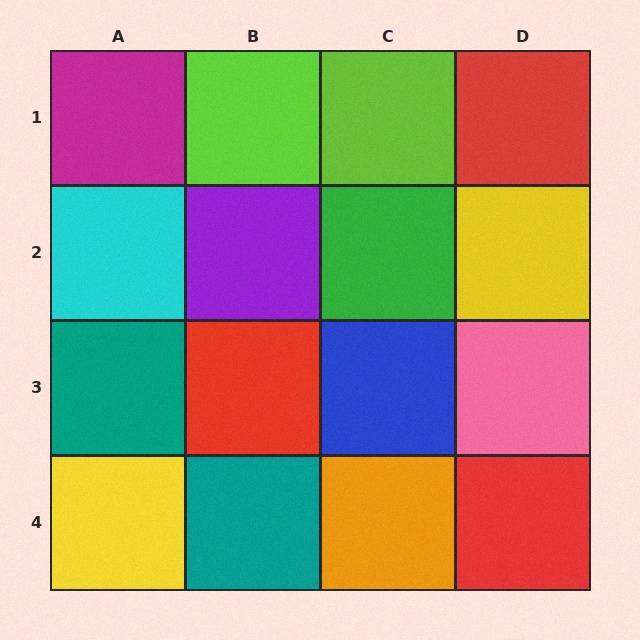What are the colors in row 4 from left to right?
Yellow, teal, orange, red.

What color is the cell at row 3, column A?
Teal.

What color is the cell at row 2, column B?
Purple.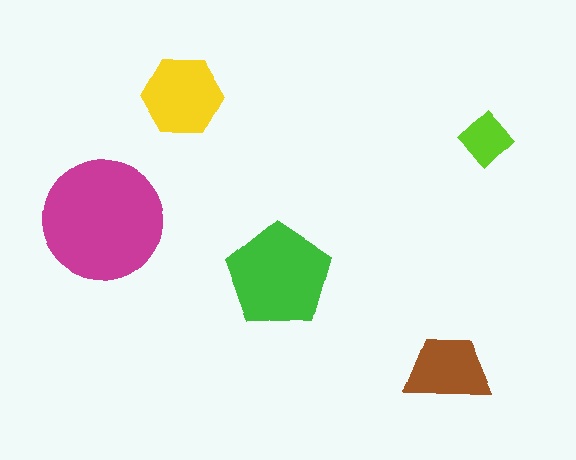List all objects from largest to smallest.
The magenta circle, the green pentagon, the yellow hexagon, the brown trapezoid, the lime diamond.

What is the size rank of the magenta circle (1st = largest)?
1st.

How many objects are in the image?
There are 5 objects in the image.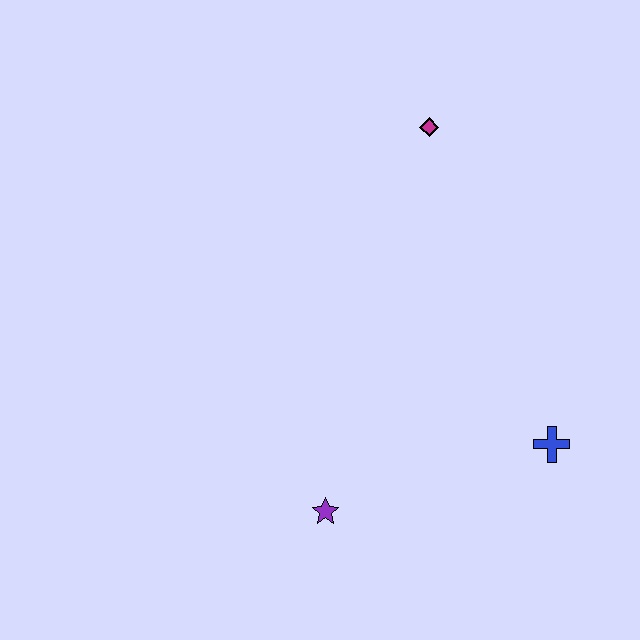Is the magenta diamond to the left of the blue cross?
Yes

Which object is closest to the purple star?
The blue cross is closest to the purple star.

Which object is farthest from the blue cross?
The magenta diamond is farthest from the blue cross.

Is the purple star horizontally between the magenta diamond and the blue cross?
No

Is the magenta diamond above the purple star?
Yes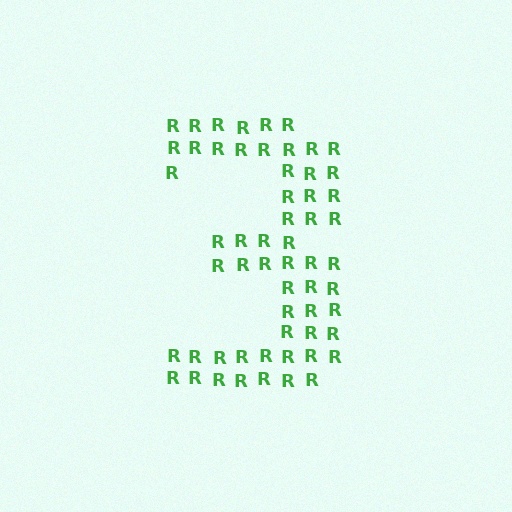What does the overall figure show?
The overall figure shows the digit 3.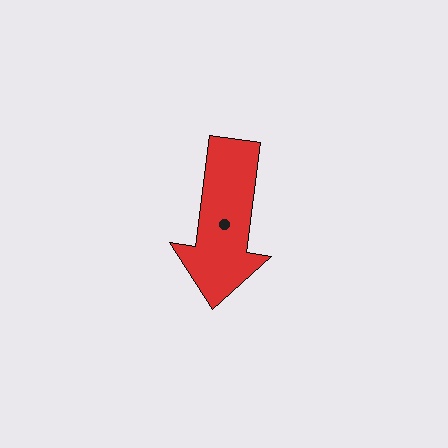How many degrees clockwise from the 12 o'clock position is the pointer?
Approximately 188 degrees.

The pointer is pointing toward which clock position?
Roughly 6 o'clock.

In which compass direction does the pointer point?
South.